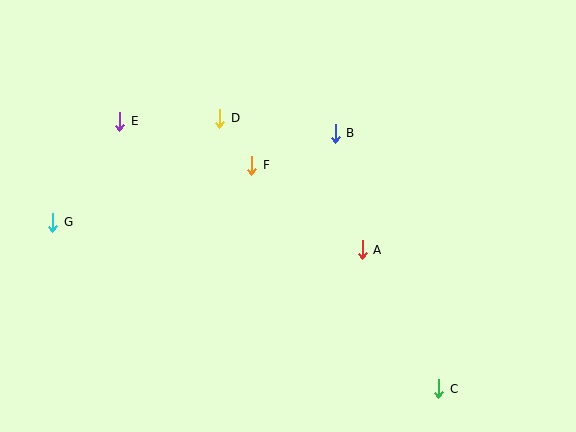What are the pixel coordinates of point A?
Point A is at (362, 250).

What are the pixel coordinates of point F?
Point F is at (252, 165).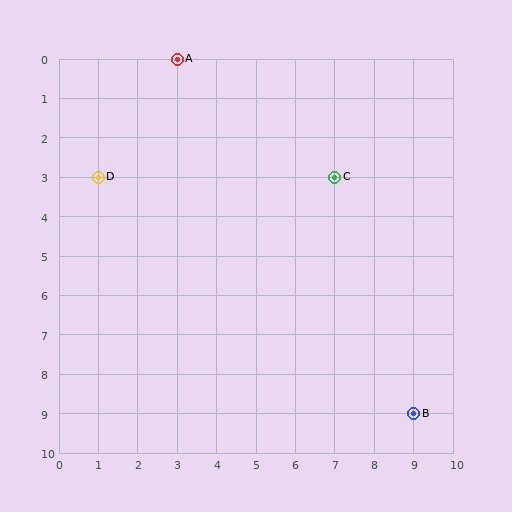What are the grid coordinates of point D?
Point D is at grid coordinates (1, 3).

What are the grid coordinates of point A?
Point A is at grid coordinates (3, 0).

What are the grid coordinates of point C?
Point C is at grid coordinates (7, 3).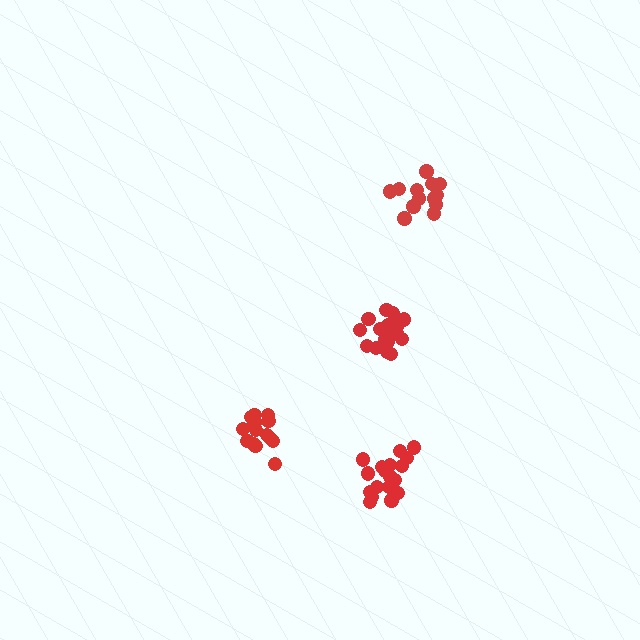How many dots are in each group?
Group 1: 19 dots, Group 2: 14 dots, Group 3: 13 dots, Group 4: 18 dots (64 total).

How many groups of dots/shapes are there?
There are 4 groups.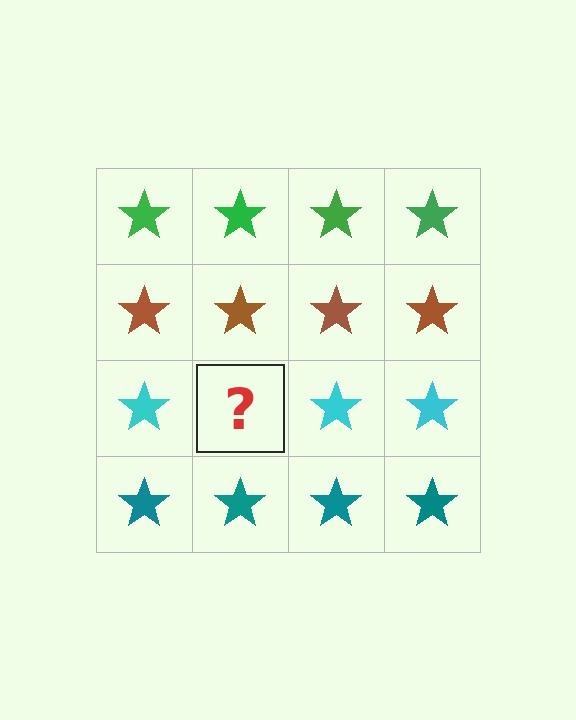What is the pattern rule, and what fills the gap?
The rule is that each row has a consistent color. The gap should be filled with a cyan star.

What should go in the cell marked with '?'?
The missing cell should contain a cyan star.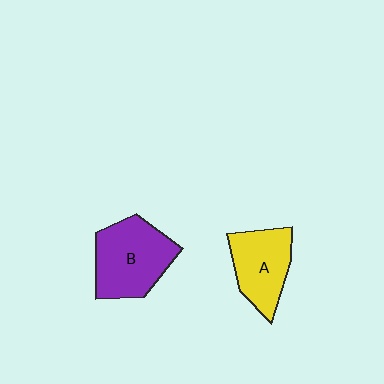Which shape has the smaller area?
Shape A (yellow).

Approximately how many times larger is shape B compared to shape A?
Approximately 1.3 times.